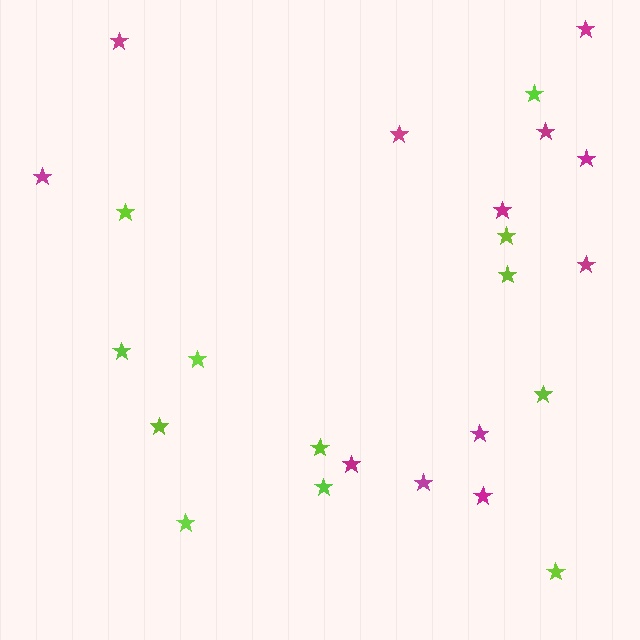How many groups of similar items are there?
There are 2 groups: one group of lime stars (12) and one group of magenta stars (12).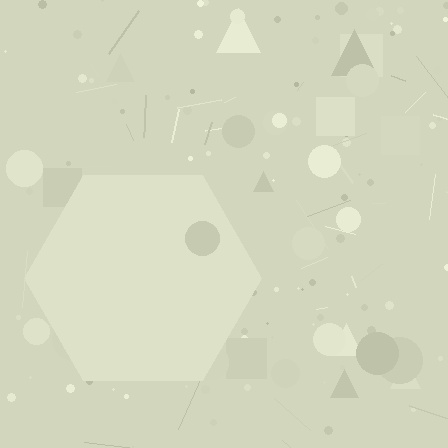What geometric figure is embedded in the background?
A hexagon is embedded in the background.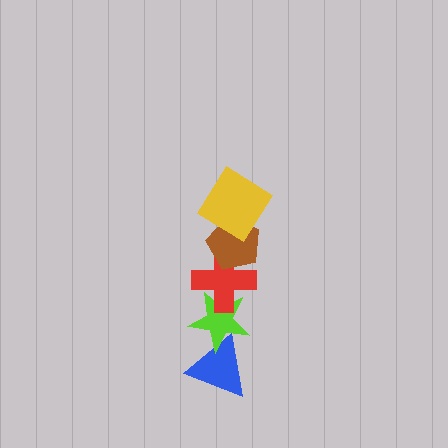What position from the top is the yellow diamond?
The yellow diamond is 1st from the top.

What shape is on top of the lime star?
The red cross is on top of the lime star.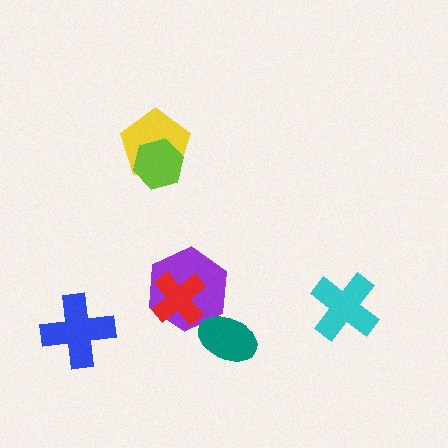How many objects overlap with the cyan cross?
0 objects overlap with the cyan cross.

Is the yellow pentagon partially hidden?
Yes, it is partially covered by another shape.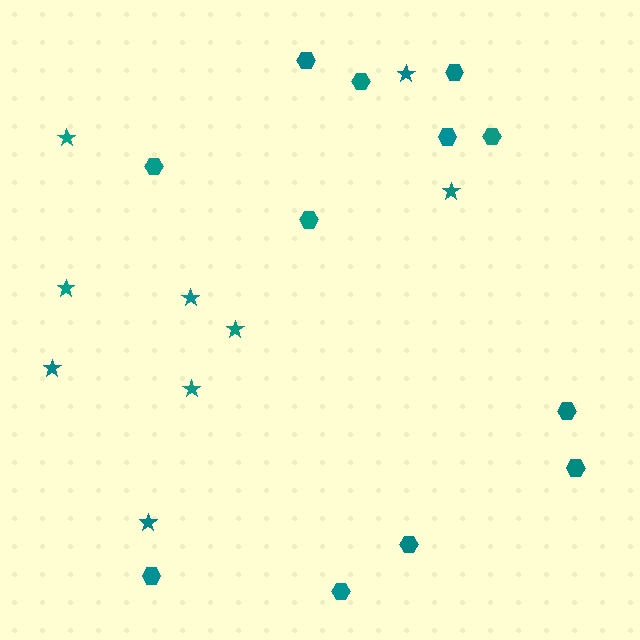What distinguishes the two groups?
There are 2 groups: one group of stars (9) and one group of hexagons (12).